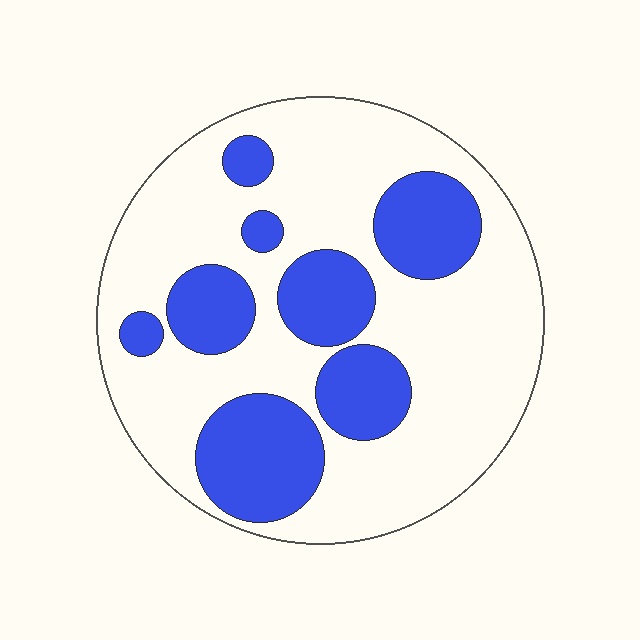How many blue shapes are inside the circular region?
8.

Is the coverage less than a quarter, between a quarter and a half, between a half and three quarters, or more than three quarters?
Between a quarter and a half.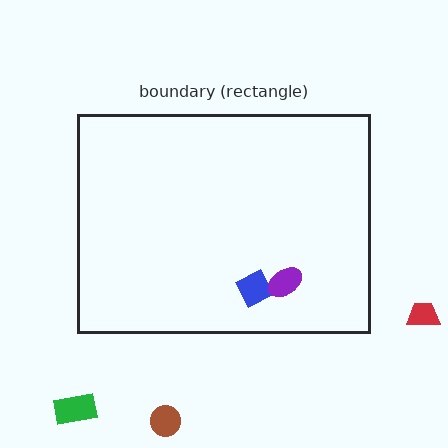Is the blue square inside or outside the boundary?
Inside.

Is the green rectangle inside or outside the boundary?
Outside.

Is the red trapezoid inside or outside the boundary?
Outside.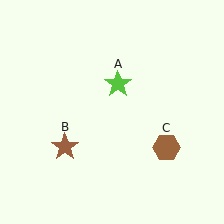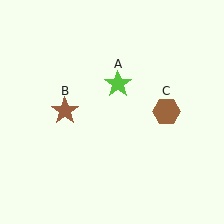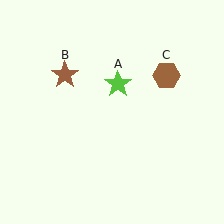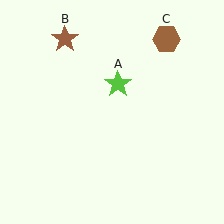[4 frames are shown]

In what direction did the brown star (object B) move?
The brown star (object B) moved up.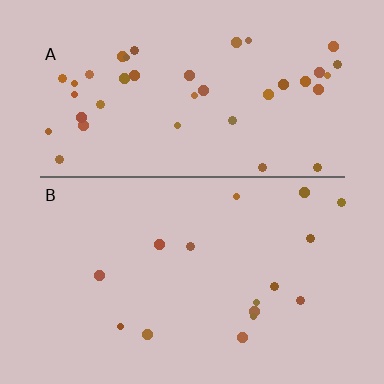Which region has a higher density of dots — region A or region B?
A (the top).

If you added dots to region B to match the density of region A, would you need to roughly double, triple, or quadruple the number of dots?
Approximately triple.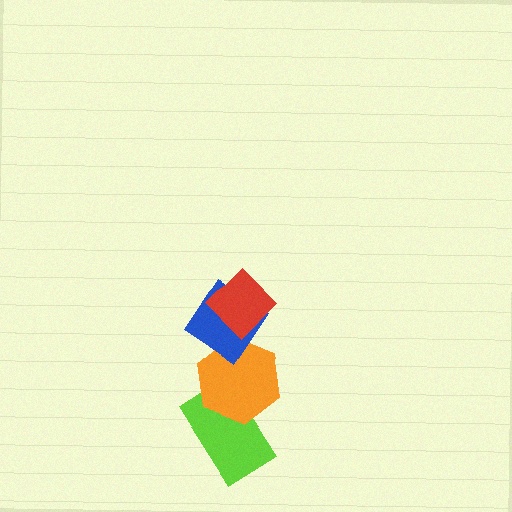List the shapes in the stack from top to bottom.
From top to bottom: the red diamond, the blue diamond, the orange hexagon, the lime rectangle.